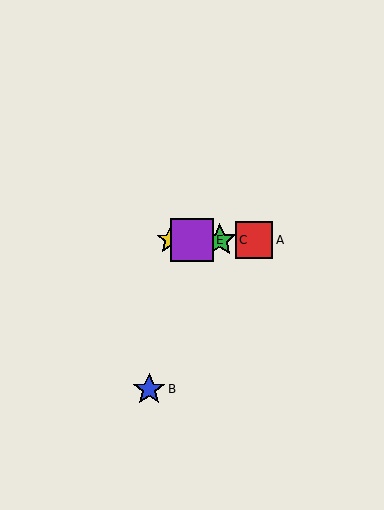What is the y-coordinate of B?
Object B is at y≈389.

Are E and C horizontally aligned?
Yes, both are at y≈240.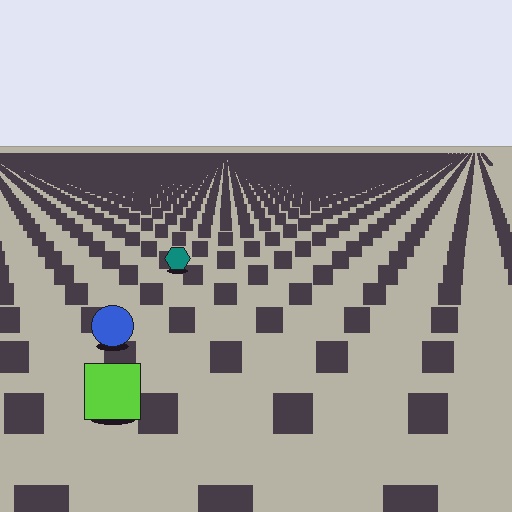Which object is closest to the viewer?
The lime square is closest. The texture marks near it are larger and more spread out.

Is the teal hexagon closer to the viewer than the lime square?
No. The lime square is closer — you can tell from the texture gradient: the ground texture is coarser near it.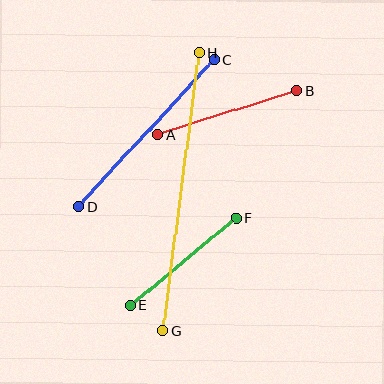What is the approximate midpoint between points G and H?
The midpoint is at approximately (181, 192) pixels.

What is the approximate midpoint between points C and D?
The midpoint is at approximately (146, 133) pixels.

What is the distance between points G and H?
The distance is approximately 280 pixels.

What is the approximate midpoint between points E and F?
The midpoint is at approximately (183, 261) pixels.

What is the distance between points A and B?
The distance is approximately 146 pixels.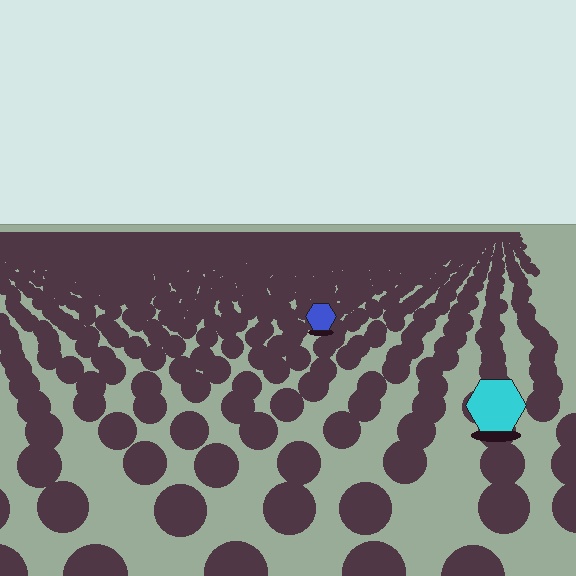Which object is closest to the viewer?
The cyan hexagon is closest. The texture marks near it are larger and more spread out.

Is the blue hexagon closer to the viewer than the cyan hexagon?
No. The cyan hexagon is closer — you can tell from the texture gradient: the ground texture is coarser near it.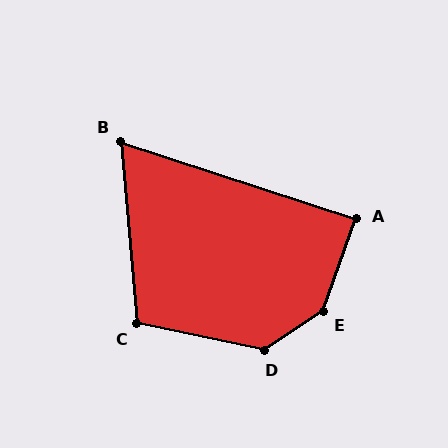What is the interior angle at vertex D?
Approximately 135 degrees (obtuse).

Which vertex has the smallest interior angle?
B, at approximately 67 degrees.